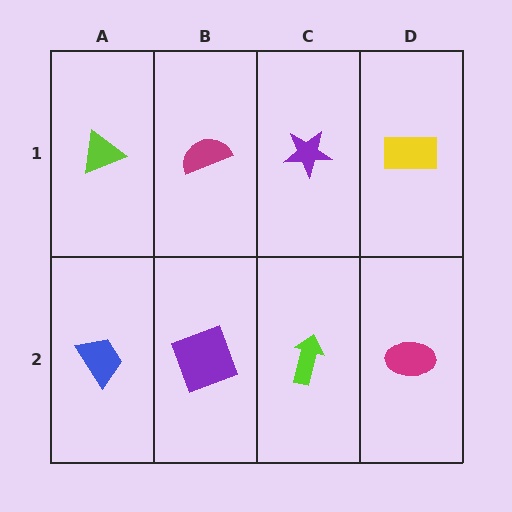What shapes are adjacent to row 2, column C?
A purple star (row 1, column C), a purple square (row 2, column B), a magenta ellipse (row 2, column D).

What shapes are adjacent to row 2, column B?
A magenta semicircle (row 1, column B), a blue trapezoid (row 2, column A), a lime arrow (row 2, column C).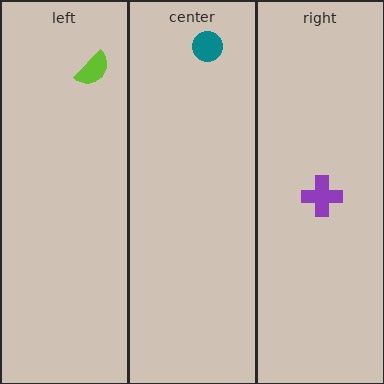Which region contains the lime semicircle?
The left region.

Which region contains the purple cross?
The right region.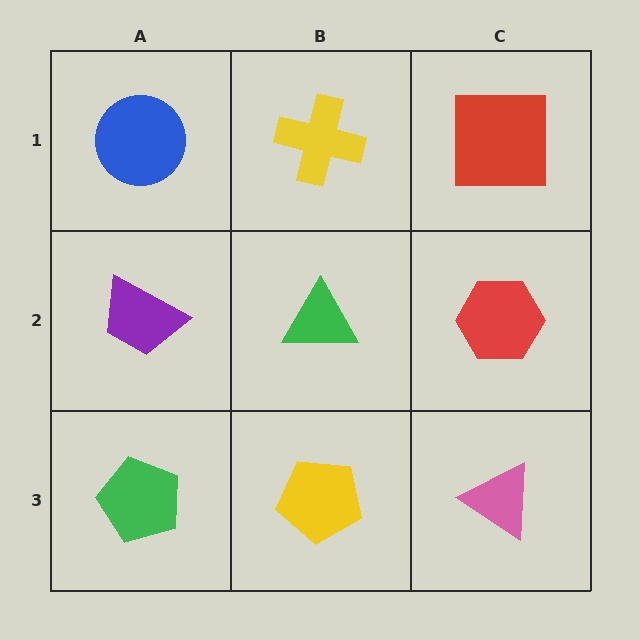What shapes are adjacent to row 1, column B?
A green triangle (row 2, column B), a blue circle (row 1, column A), a red square (row 1, column C).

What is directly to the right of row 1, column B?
A red square.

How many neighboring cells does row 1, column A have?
2.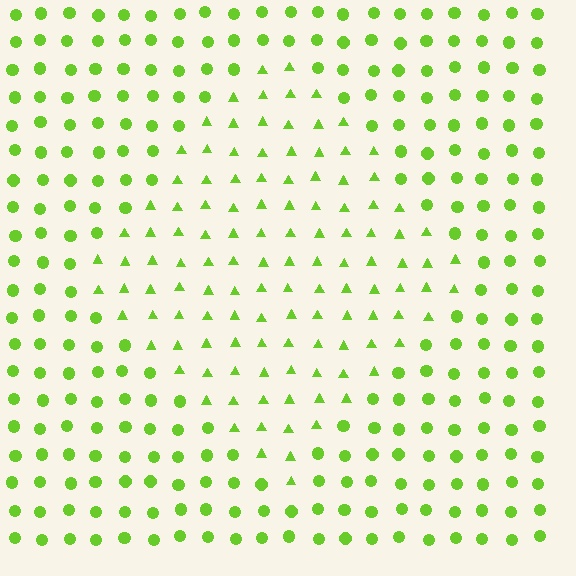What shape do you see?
I see a diamond.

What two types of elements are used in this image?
The image uses triangles inside the diamond region and circles outside it.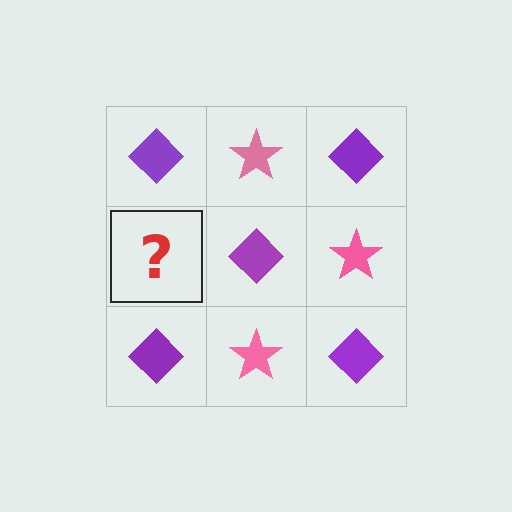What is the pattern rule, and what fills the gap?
The rule is that it alternates purple diamond and pink star in a checkerboard pattern. The gap should be filled with a pink star.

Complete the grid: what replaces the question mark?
The question mark should be replaced with a pink star.